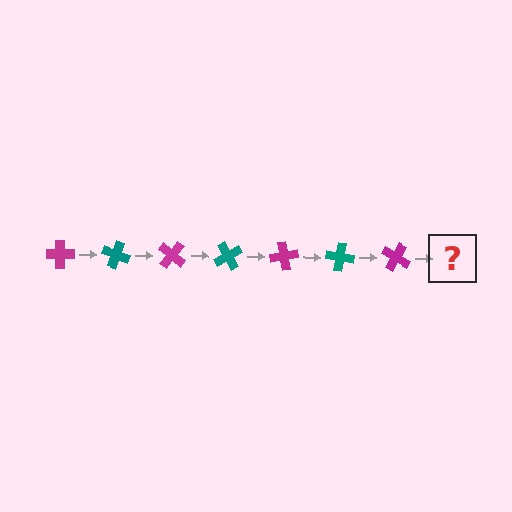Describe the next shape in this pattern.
It should be a teal cross, rotated 140 degrees from the start.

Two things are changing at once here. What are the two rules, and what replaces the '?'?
The two rules are that it rotates 20 degrees each step and the color cycles through magenta and teal. The '?' should be a teal cross, rotated 140 degrees from the start.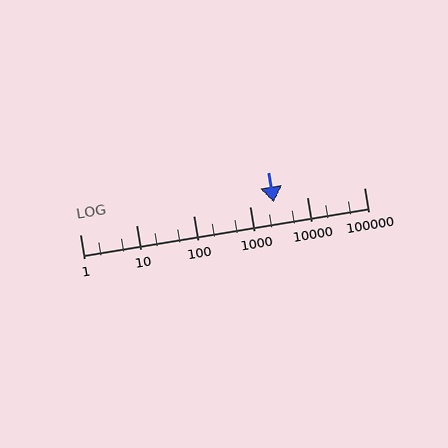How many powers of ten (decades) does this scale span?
The scale spans 5 decades, from 1 to 100000.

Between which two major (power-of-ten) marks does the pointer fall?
The pointer is between 1000 and 10000.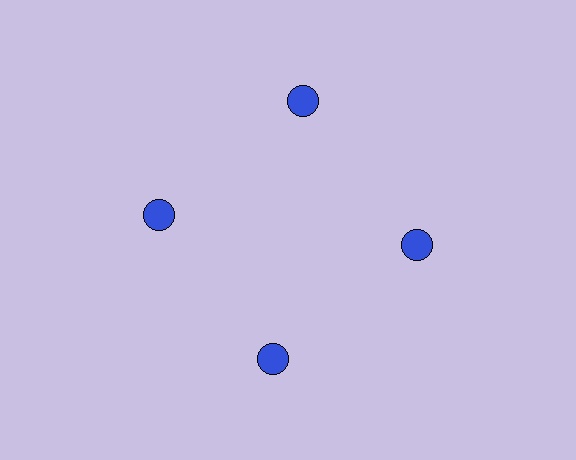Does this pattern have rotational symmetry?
Yes, this pattern has 4-fold rotational symmetry. It looks the same after rotating 90 degrees around the center.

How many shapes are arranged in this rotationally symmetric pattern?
There are 4 shapes, arranged in 4 groups of 1.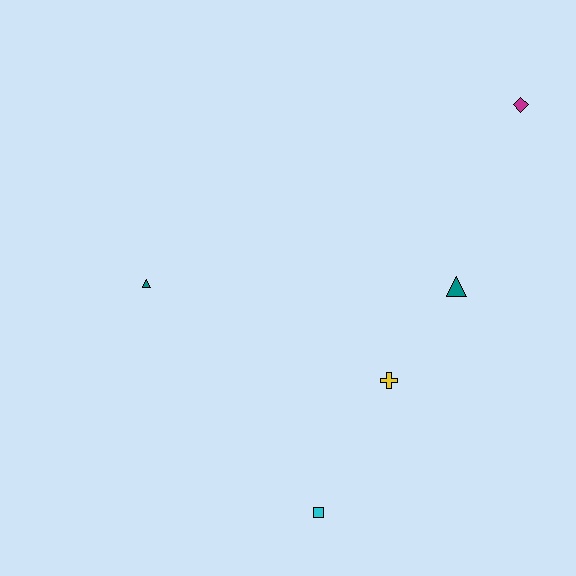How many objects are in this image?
There are 5 objects.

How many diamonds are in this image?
There is 1 diamond.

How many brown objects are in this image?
There are no brown objects.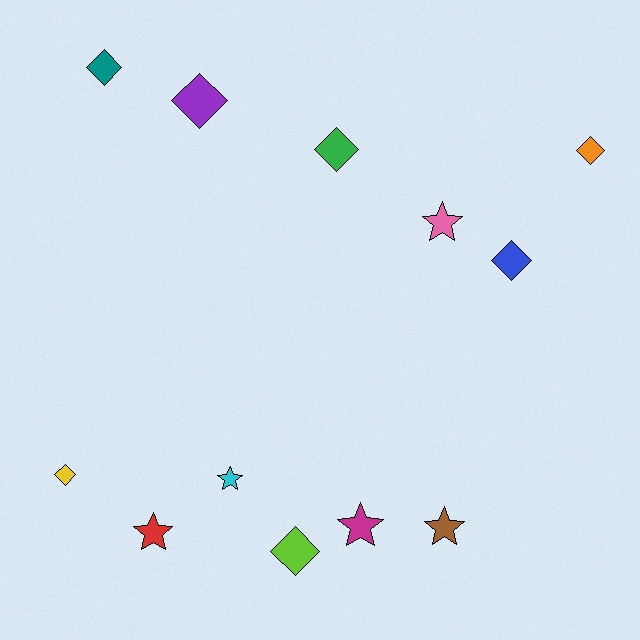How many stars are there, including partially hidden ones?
There are 5 stars.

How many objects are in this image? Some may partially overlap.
There are 12 objects.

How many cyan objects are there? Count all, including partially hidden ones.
There is 1 cyan object.